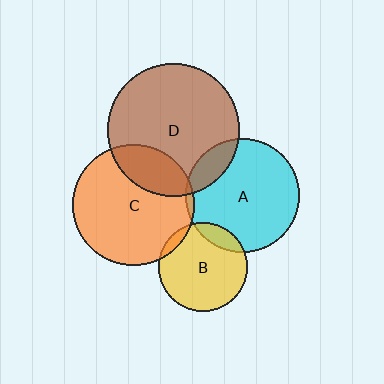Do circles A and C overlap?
Yes.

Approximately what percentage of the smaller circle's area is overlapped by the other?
Approximately 5%.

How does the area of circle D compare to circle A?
Approximately 1.3 times.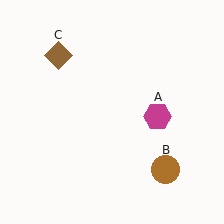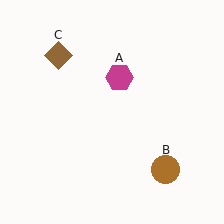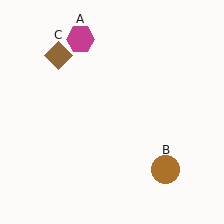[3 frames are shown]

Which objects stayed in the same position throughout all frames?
Brown circle (object B) and brown diamond (object C) remained stationary.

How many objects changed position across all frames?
1 object changed position: magenta hexagon (object A).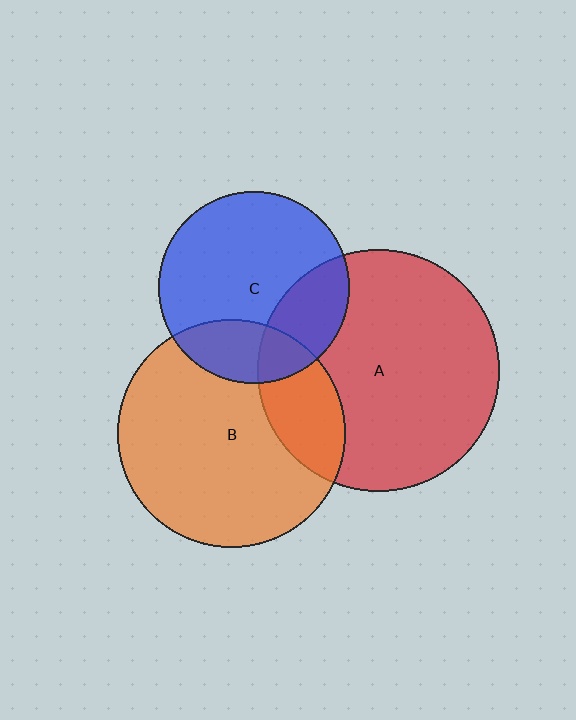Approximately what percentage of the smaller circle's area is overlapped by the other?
Approximately 20%.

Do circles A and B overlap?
Yes.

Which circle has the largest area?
Circle A (red).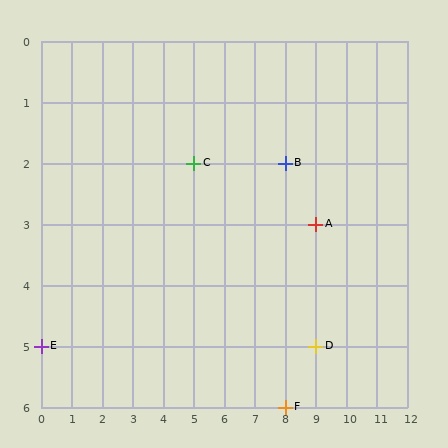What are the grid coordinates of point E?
Point E is at grid coordinates (0, 5).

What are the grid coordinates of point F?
Point F is at grid coordinates (8, 6).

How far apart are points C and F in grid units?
Points C and F are 3 columns and 4 rows apart (about 5.0 grid units diagonally).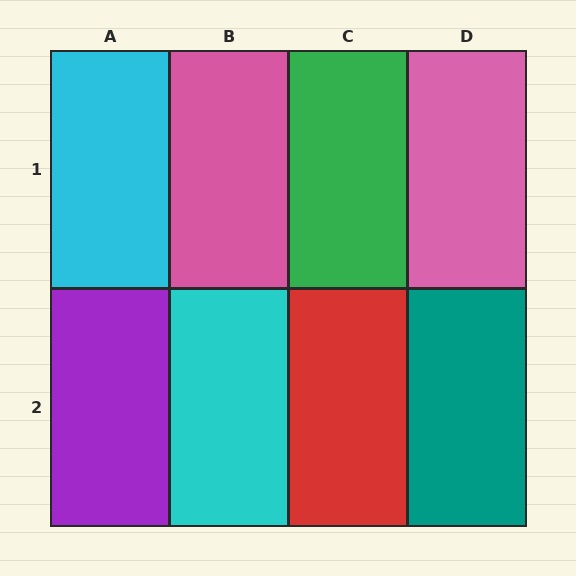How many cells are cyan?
2 cells are cyan.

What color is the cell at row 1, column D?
Pink.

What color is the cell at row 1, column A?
Cyan.